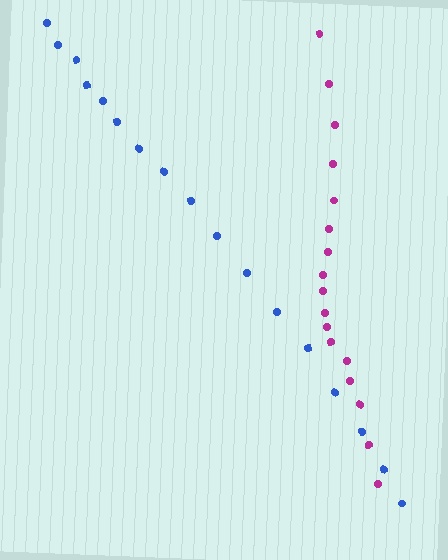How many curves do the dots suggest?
There are 2 distinct paths.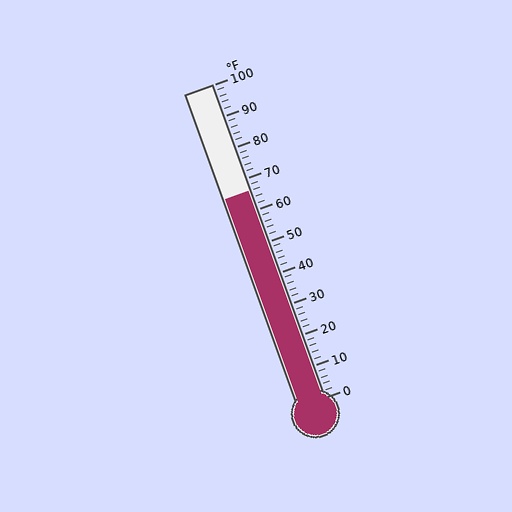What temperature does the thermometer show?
The thermometer shows approximately 66°F.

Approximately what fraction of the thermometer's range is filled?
The thermometer is filled to approximately 65% of its range.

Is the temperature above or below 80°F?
The temperature is below 80°F.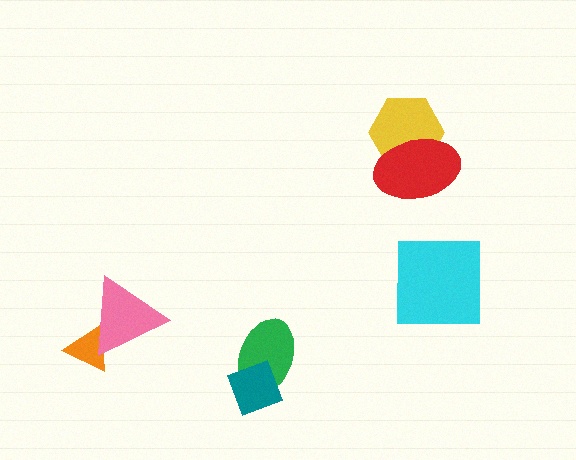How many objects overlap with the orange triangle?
1 object overlaps with the orange triangle.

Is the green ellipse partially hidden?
Yes, it is partially covered by another shape.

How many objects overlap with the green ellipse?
1 object overlaps with the green ellipse.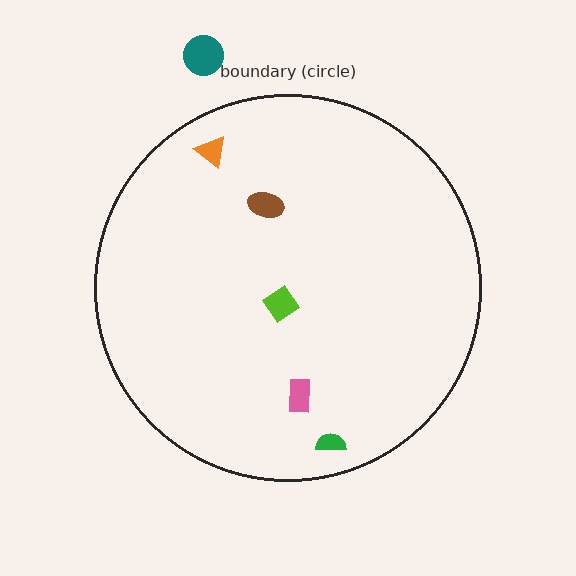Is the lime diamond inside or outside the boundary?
Inside.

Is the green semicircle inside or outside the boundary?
Inside.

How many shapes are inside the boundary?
5 inside, 1 outside.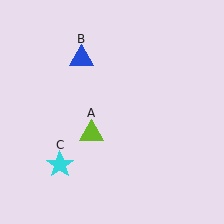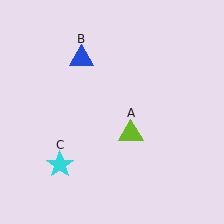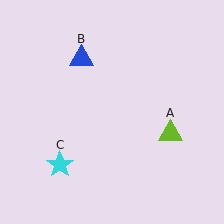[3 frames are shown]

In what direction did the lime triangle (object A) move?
The lime triangle (object A) moved right.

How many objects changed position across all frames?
1 object changed position: lime triangle (object A).